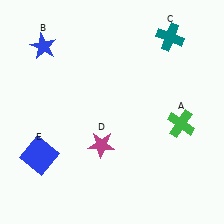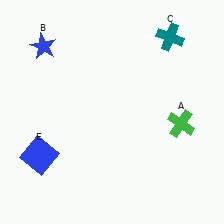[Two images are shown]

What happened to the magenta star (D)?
The magenta star (D) was removed in Image 2. It was in the bottom-left area of Image 1.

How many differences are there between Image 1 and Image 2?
There is 1 difference between the two images.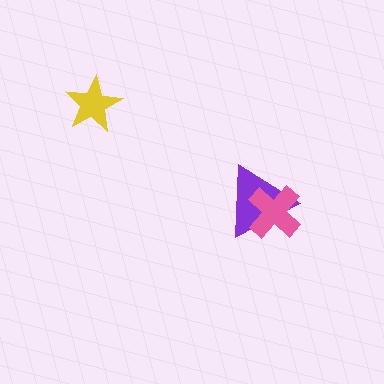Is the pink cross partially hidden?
No, no other shape covers it.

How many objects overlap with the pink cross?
1 object overlaps with the pink cross.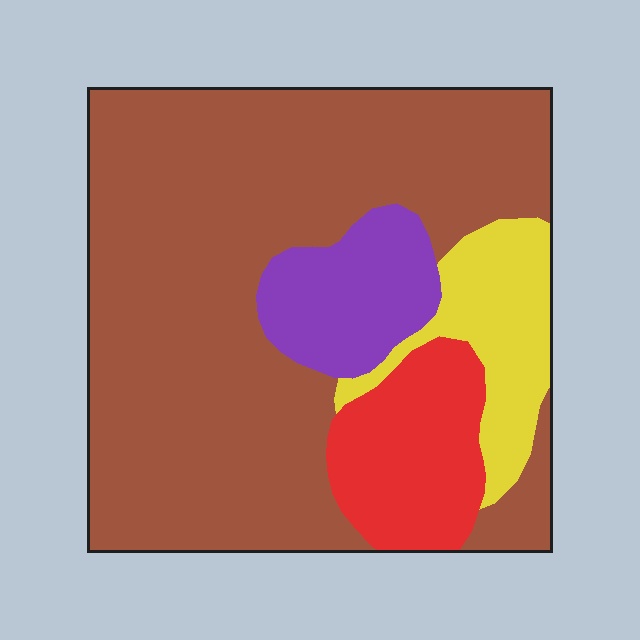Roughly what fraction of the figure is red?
Red takes up about one eighth (1/8) of the figure.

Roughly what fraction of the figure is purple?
Purple takes up less than a quarter of the figure.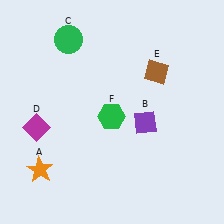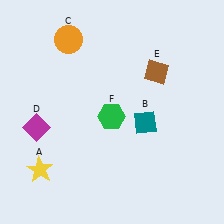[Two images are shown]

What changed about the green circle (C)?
In Image 1, C is green. In Image 2, it changed to orange.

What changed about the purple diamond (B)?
In Image 1, B is purple. In Image 2, it changed to teal.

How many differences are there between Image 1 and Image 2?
There are 3 differences between the two images.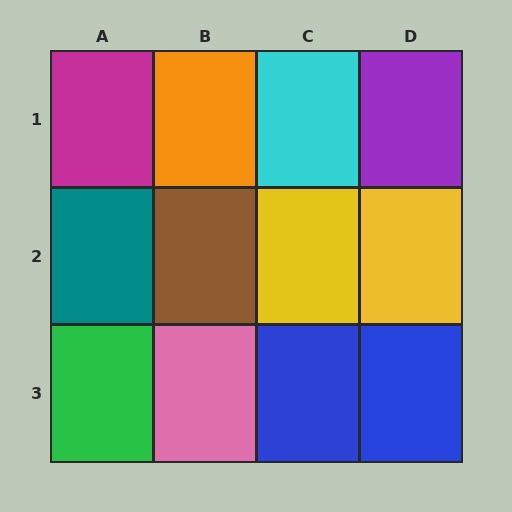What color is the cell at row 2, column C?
Yellow.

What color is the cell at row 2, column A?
Teal.